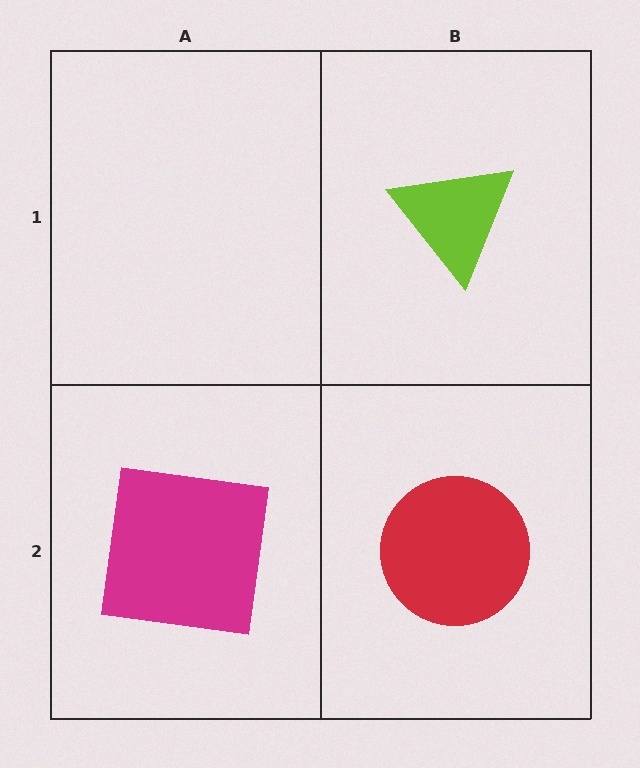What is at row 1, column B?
A lime triangle.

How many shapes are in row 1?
1 shape.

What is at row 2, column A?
A magenta square.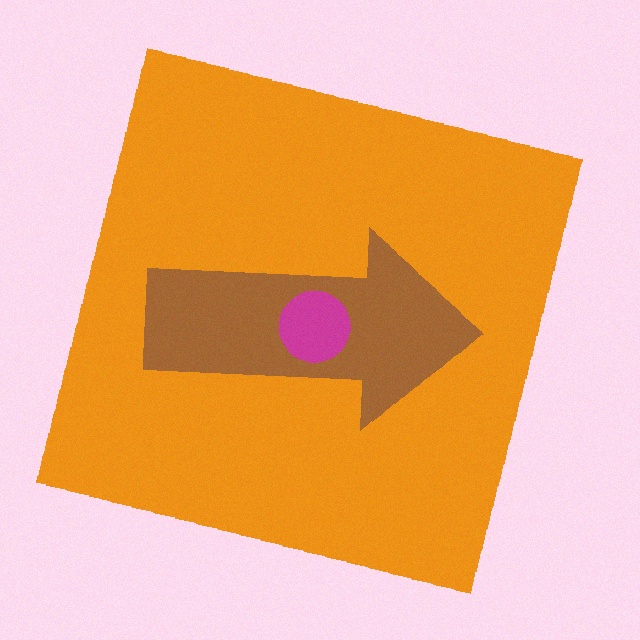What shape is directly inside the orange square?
The brown arrow.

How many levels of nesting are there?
3.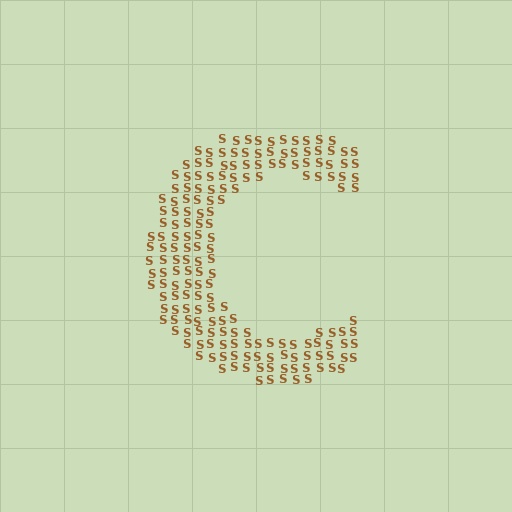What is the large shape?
The large shape is the letter C.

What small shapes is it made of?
It is made of small letter S's.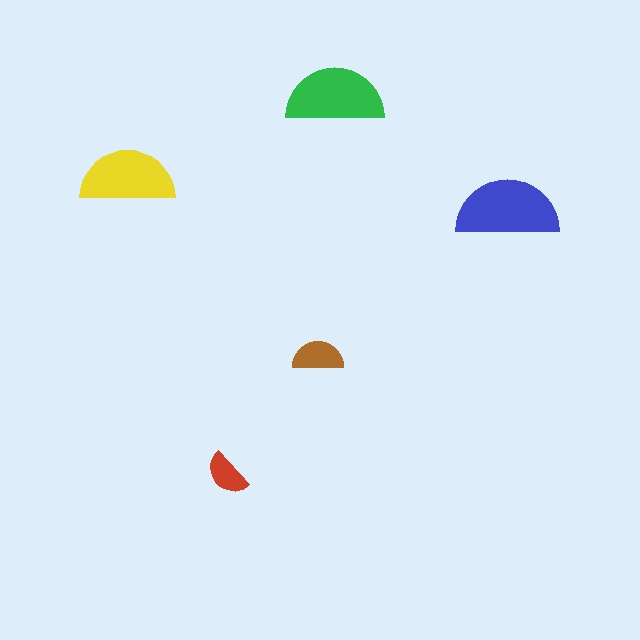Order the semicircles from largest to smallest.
the blue one, the green one, the yellow one, the brown one, the red one.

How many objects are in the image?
There are 5 objects in the image.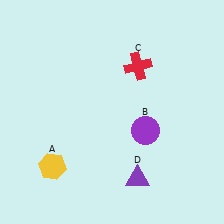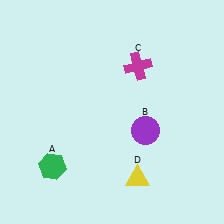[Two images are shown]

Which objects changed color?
A changed from yellow to green. C changed from red to magenta. D changed from purple to yellow.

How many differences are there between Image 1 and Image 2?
There are 3 differences between the two images.